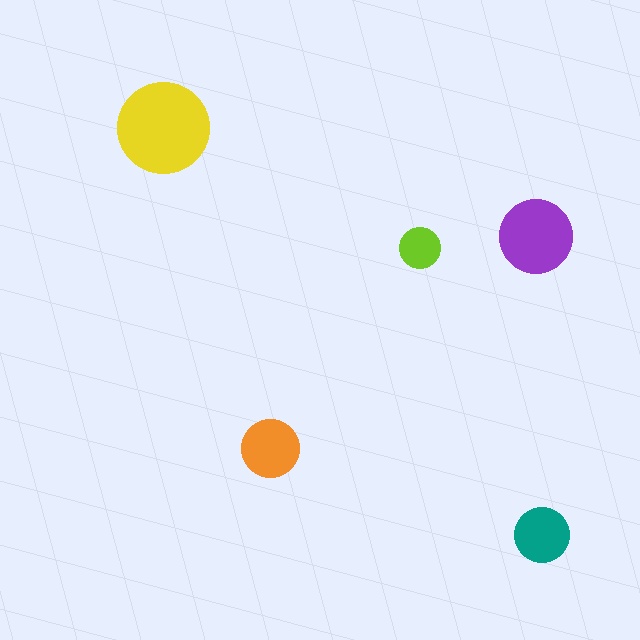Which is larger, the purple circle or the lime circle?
The purple one.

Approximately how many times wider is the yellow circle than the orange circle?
About 1.5 times wider.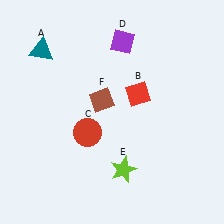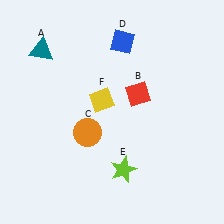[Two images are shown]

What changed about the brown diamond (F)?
In Image 1, F is brown. In Image 2, it changed to yellow.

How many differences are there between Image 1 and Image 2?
There are 3 differences between the two images.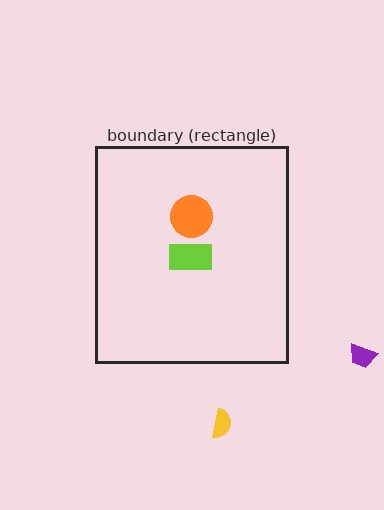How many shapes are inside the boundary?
2 inside, 2 outside.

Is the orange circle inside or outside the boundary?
Inside.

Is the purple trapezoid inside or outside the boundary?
Outside.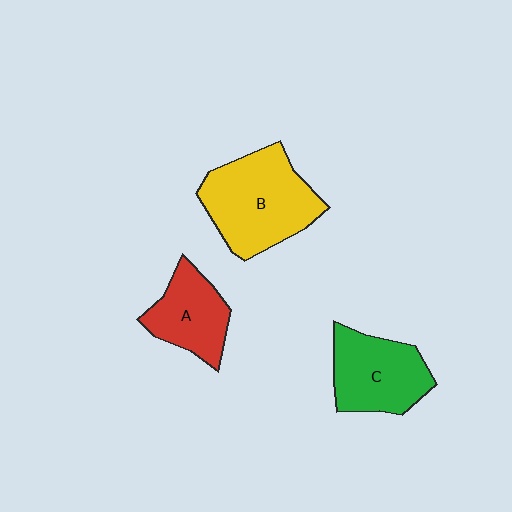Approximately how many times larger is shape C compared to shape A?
Approximately 1.2 times.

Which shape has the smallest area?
Shape A (red).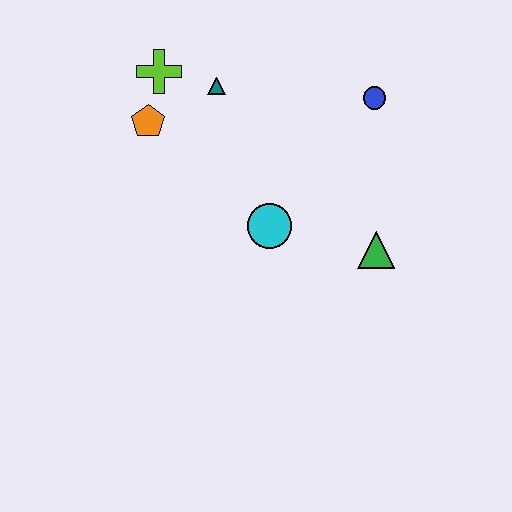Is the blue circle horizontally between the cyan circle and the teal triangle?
No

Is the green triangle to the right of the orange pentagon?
Yes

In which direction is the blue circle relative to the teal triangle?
The blue circle is to the right of the teal triangle.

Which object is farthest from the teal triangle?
The green triangle is farthest from the teal triangle.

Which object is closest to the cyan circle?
The green triangle is closest to the cyan circle.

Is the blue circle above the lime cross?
No